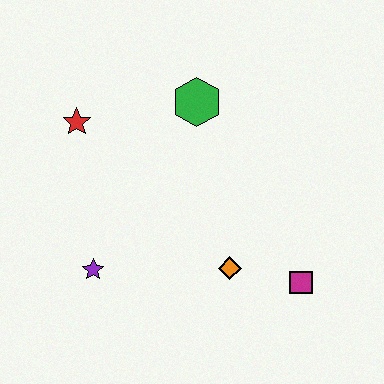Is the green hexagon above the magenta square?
Yes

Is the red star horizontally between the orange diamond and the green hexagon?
No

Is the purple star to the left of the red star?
No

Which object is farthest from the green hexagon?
The magenta square is farthest from the green hexagon.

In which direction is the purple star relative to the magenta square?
The purple star is to the left of the magenta square.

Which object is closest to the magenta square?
The orange diamond is closest to the magenta square.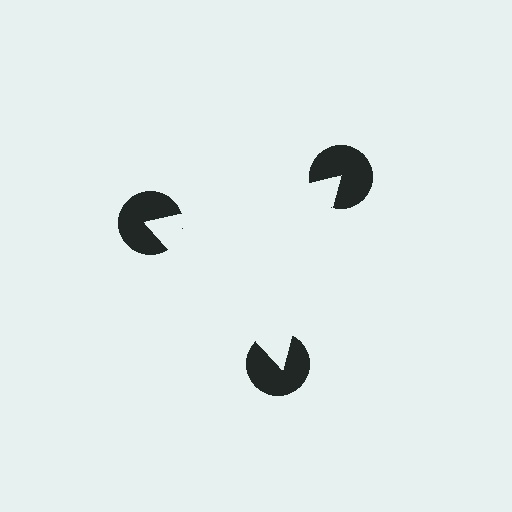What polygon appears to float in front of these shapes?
An illusory triangle — its edges are inferred from the aligned wedge cuts in the pac-man discs, not physically drawn.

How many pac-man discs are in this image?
There are 3 — one at each vertex of the illusory triangle.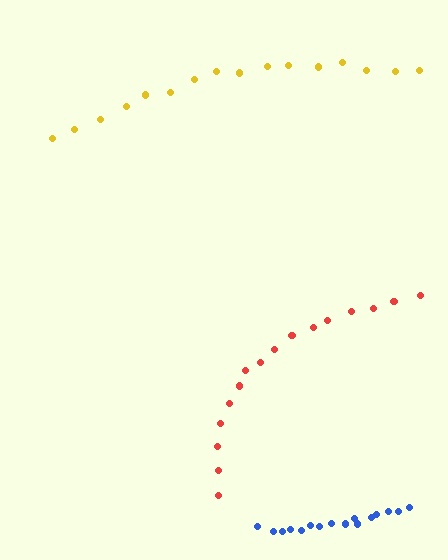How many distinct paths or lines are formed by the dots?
There are 3 distinct paths.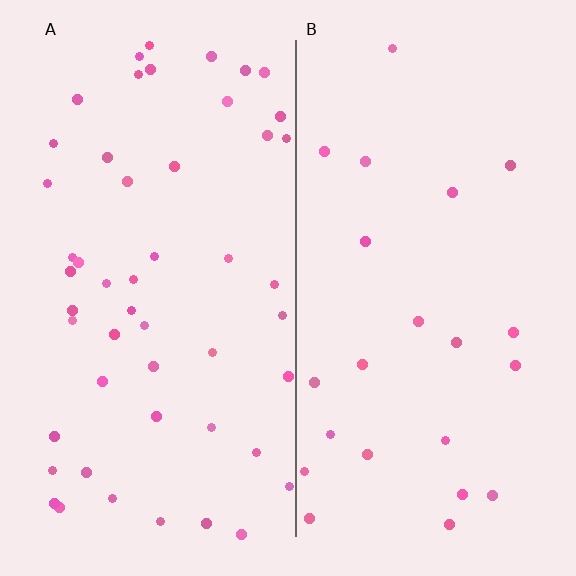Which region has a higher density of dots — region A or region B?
A (the left).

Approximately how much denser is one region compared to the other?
Approximately 2.2× — region A over region B.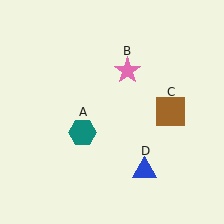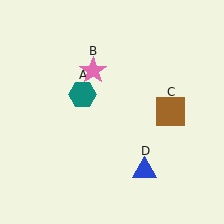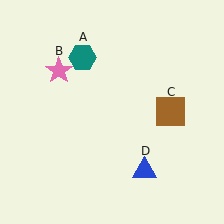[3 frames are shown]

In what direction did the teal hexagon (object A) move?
The teal hexagon (object A) moved up.